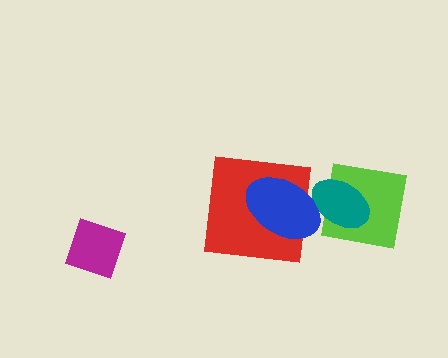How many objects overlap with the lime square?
1 object overlaps with the lime square.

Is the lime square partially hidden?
Yes, it is partially covered by another shape.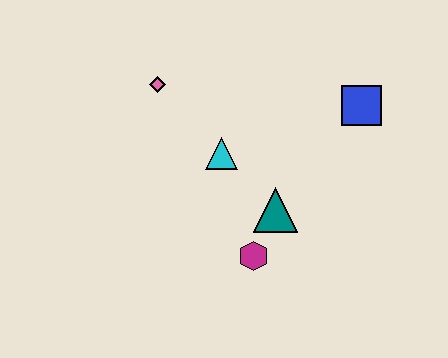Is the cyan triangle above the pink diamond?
No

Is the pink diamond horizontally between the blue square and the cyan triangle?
No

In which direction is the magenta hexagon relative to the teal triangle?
The magenta hexagon is below the teal triangle.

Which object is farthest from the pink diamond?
The blue square is farthest from the pink diamond.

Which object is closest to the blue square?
The teal triangle is closest to the blue square.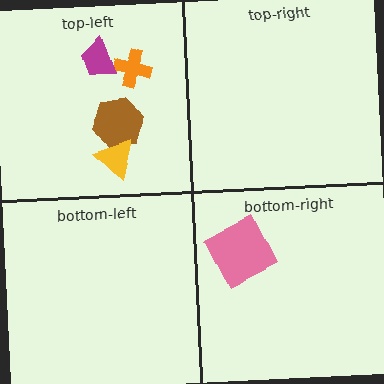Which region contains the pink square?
The bottom-right region.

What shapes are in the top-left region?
The brown hexagon, the yellow triangle, the orange cross, the magenta trapezoid.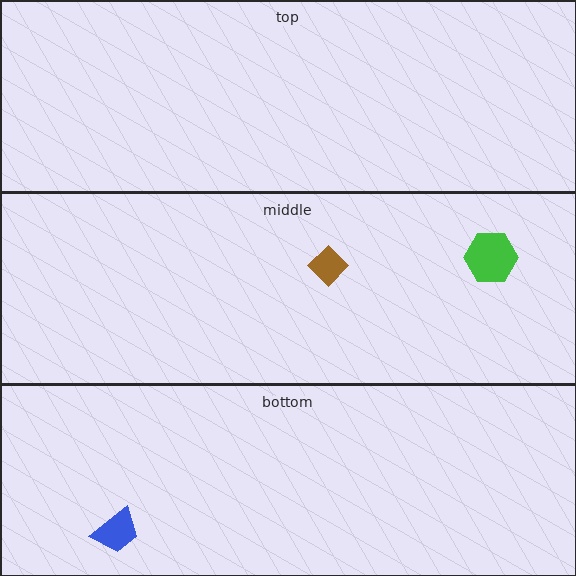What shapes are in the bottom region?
The blue trapezoid.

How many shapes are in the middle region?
2.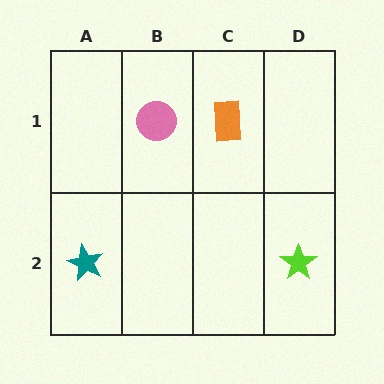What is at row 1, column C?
An orange rectangle.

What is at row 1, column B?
A pink circle.